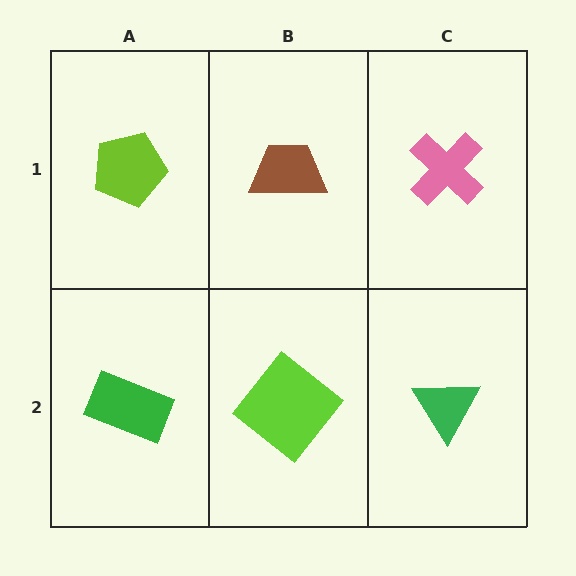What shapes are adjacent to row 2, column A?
A lime pentagon (row 1, column A), a lime diamond (row 2, column B).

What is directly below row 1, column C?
A green triangle.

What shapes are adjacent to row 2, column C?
A pink cross (row 1, column C), a lime diamond (row 2, column B).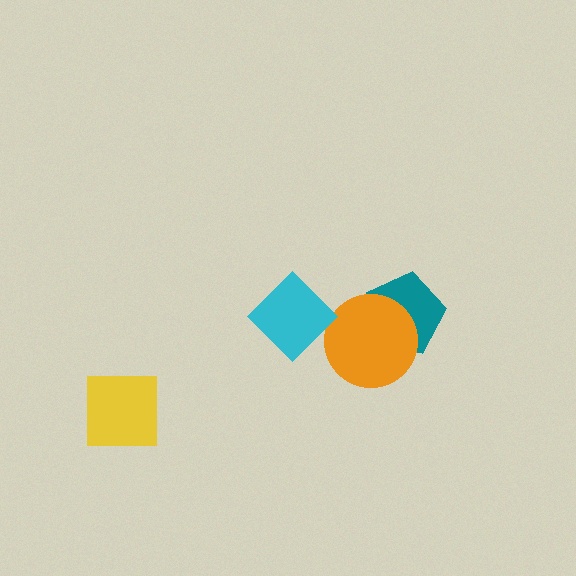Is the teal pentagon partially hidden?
Yes, it is partially covered by another shape.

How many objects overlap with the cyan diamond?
1 object overlaps with the cyan diamond.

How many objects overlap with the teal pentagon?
1 object overlaps with the teal pentagon.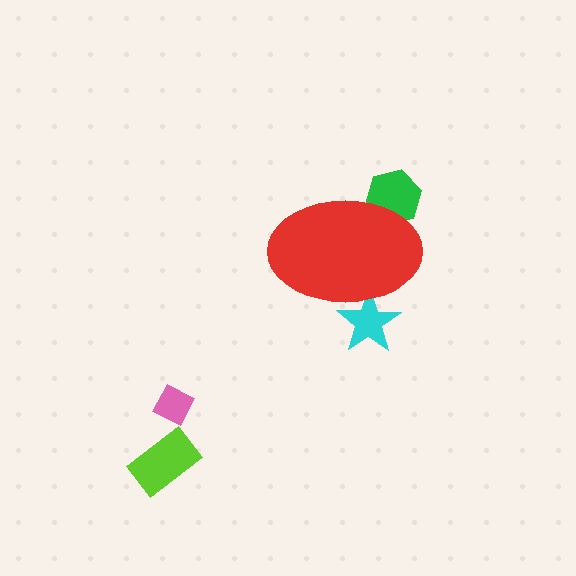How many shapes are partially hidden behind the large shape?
2 shapes are partially hidden.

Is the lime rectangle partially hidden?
No, the lime rectangle is fully visible.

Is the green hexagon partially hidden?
Yes, the green hexagon is partially hidden behind the red ellipse.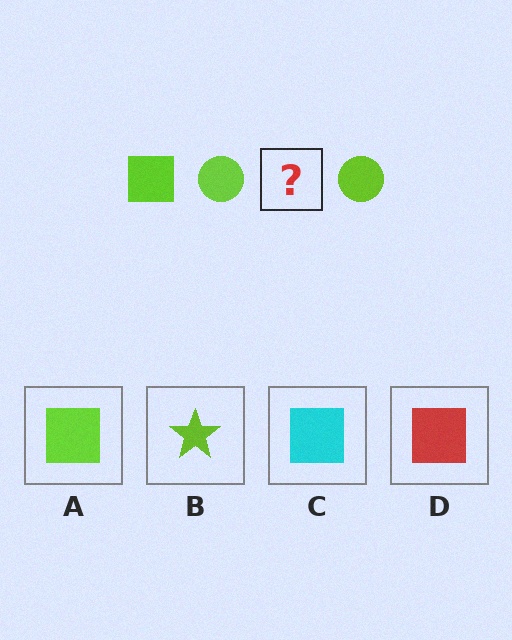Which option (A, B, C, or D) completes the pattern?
A.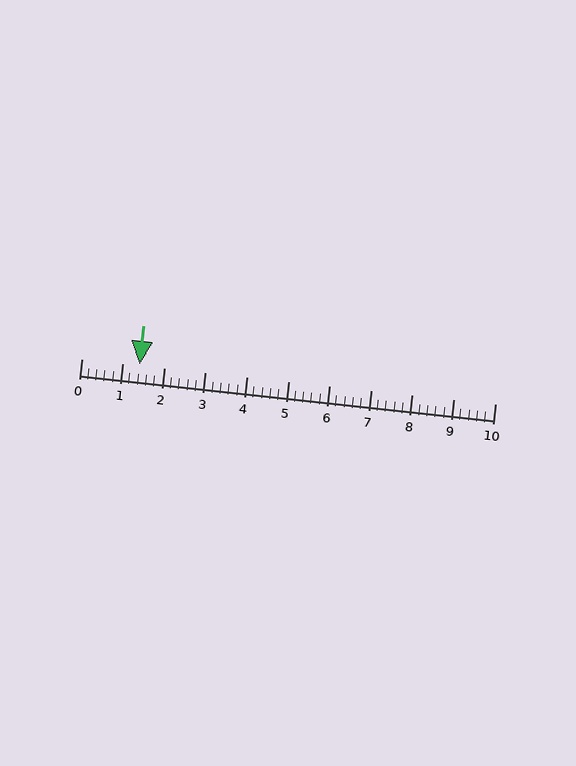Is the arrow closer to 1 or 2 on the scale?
The arrow is closer to 1.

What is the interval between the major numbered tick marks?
The major tick marks are spaced 1 units apart.